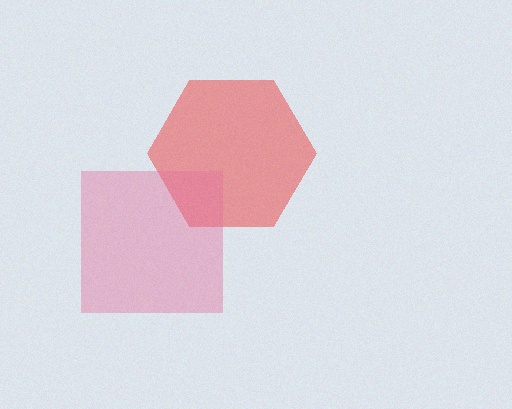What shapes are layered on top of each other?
The layered shapes are: a red hexagon, a pink square.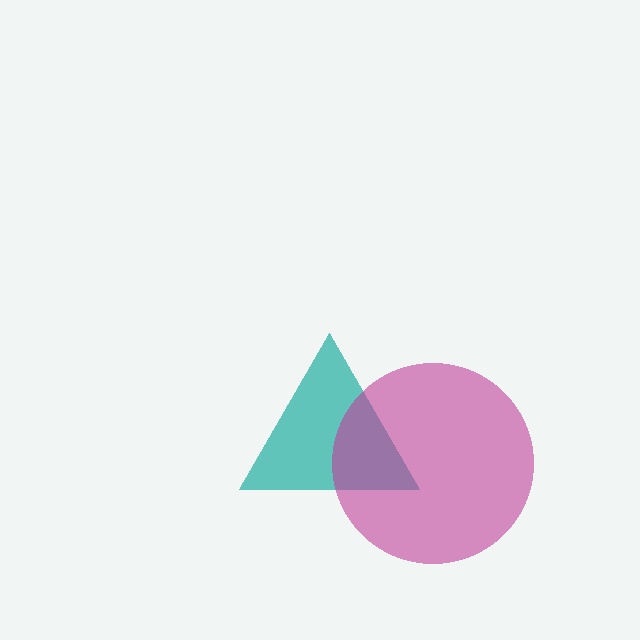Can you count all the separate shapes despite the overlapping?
Yes, there are 2 separate shapes.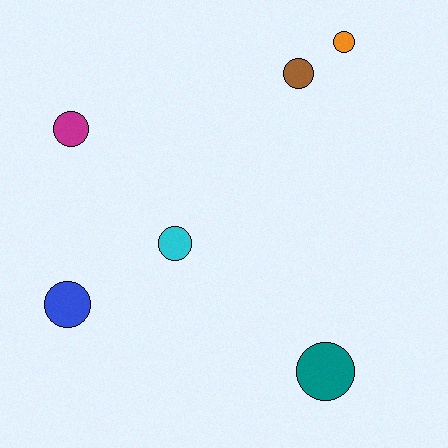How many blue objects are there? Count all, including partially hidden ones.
There is 1 blue object.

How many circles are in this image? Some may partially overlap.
There are 6 circles.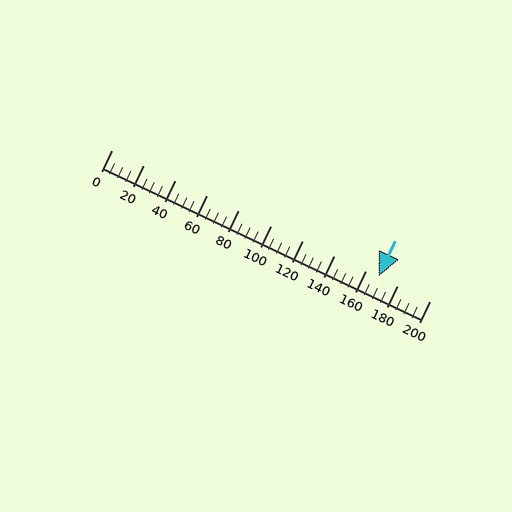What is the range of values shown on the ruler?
The ruler shows values from 0 to 200.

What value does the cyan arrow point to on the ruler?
The cyan arrow points to approximately 168.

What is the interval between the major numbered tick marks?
The major tick marks are spaced 20 units apart.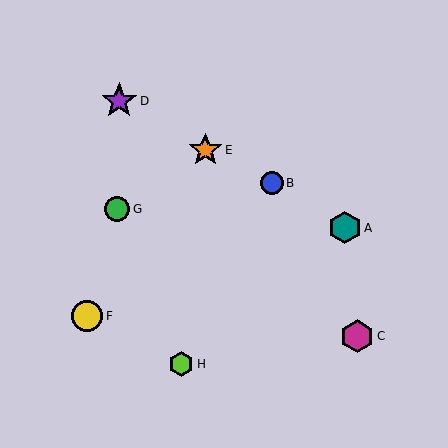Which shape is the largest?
The purple star (labeled D) is the largest.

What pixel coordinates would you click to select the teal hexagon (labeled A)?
Click at (345, 228) to select the teal hexagon A.